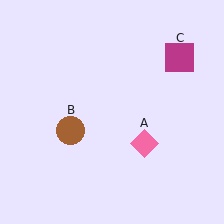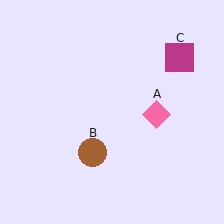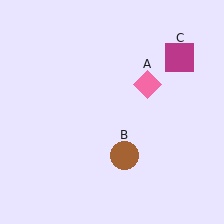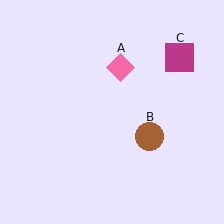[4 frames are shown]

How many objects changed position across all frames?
2 objects changed position: pink diamond (object A), brown circle (object B).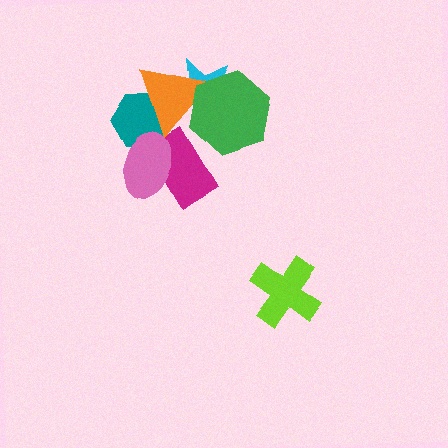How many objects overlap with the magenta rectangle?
1 object overlaps with the magenta rectangle.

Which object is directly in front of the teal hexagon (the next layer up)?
The pink ellipse is directly in front of the teal hexagon.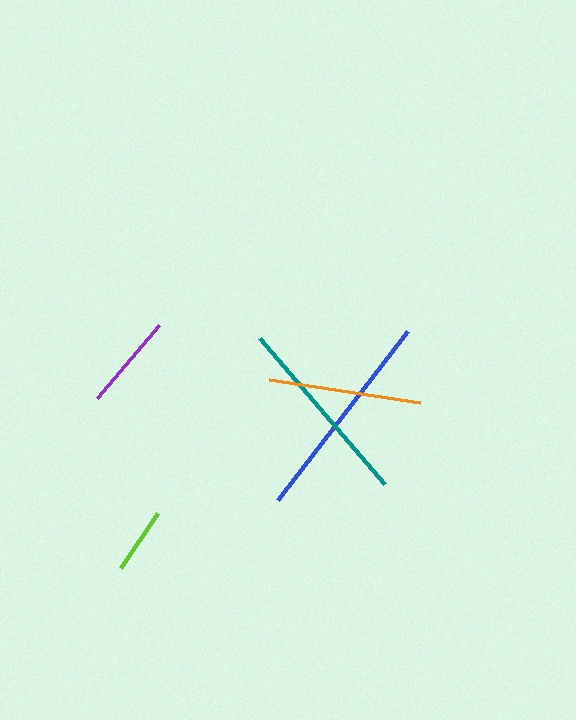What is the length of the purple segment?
The purple segment is approximately 96 pixels long.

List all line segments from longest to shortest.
From longest to shortest: blue, teal, orange, purple, lime.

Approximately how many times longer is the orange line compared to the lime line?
The orange line is approximately 2.3 times the length of the lime line.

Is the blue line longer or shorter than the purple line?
The blue line is longer than the purple line.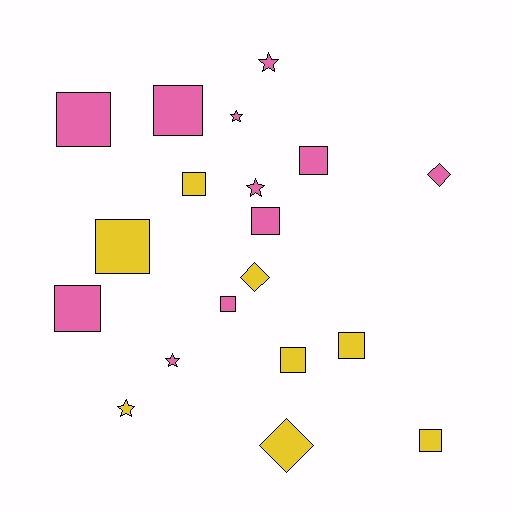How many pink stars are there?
There are 4 pink stars.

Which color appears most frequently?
Pink, with 11 objects.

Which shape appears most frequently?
Square, with 11 objects.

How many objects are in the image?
There are 19 objects.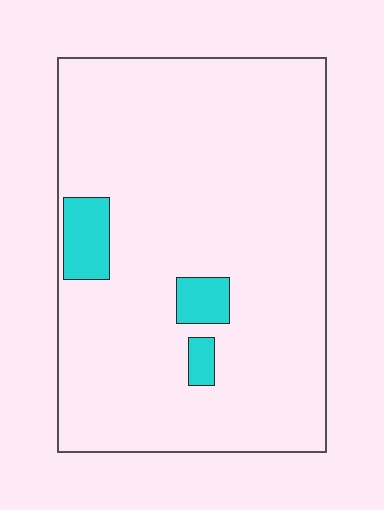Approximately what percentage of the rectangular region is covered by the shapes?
Approximately 5%.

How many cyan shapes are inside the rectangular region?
3.